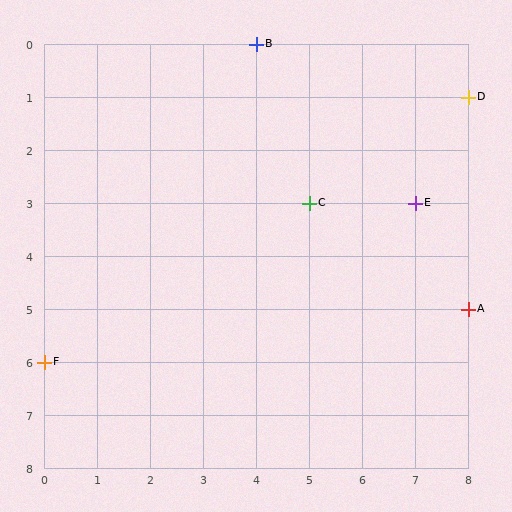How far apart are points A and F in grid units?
Points A and F are 8 columns and 1 row apart (about 8.1 grid units diagonally).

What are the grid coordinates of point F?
Point F is at grid coordinates (0, 6).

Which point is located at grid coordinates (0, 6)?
Point F is at (0, 6).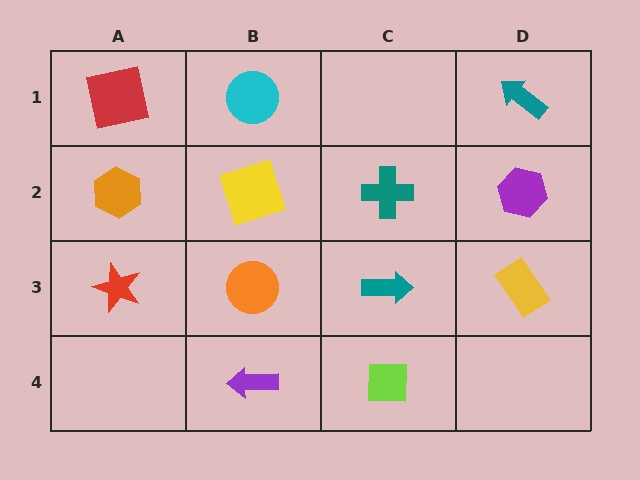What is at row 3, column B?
An orange circle.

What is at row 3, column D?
A yellow rectangle.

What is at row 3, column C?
A teal arrow.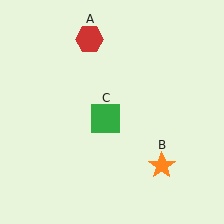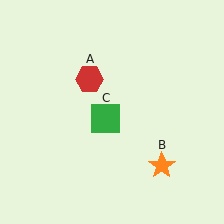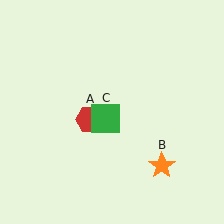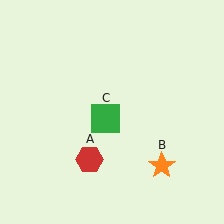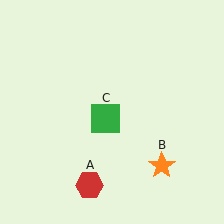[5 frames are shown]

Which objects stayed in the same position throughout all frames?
Orange star (object B) and green square (object C) remained stationary.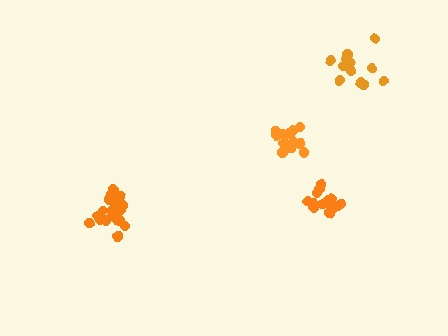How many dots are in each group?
Group 1: 18 dots, Group 2: 13 dots, Group 3: 14 dots, Group 4: 15 dots (60 total).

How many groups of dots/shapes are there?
There are 4 groups.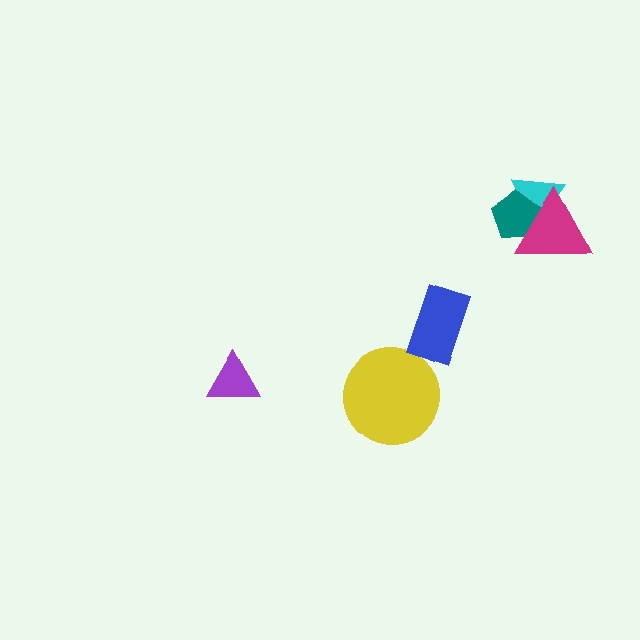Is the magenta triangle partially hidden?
No, no other shape covers it.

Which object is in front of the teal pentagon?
The magenta triangle is in front of the teal pentagon.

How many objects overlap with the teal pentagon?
2 objects overlap with the teal pentagon.